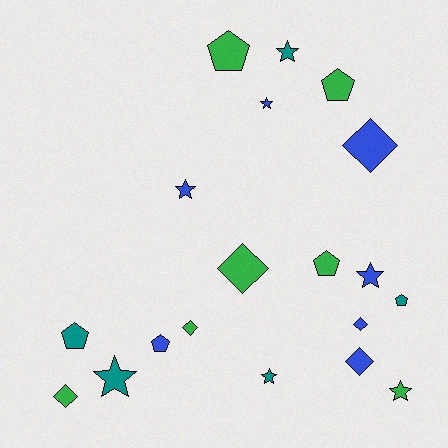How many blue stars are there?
There are 3 blue stars.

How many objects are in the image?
There are 19 objects.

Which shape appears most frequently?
Star, with 7 objects.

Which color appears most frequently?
Blue, with 7 objects.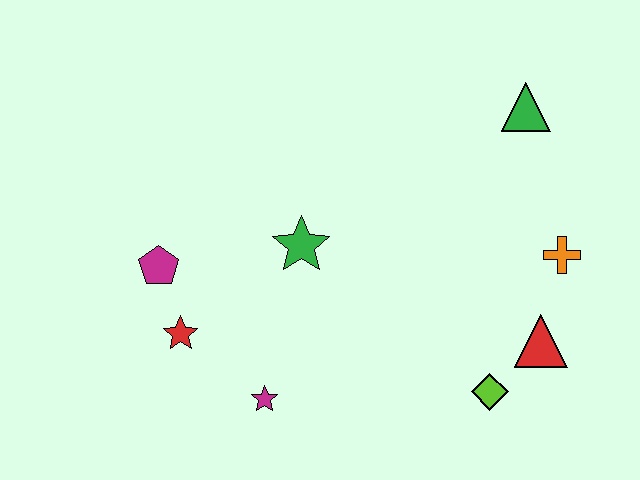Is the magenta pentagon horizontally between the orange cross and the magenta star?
No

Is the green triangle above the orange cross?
Yes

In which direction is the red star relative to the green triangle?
The red star is to the left of the green triangle.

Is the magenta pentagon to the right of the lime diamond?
No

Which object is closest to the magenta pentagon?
The red star is closest to the magenta pentagon.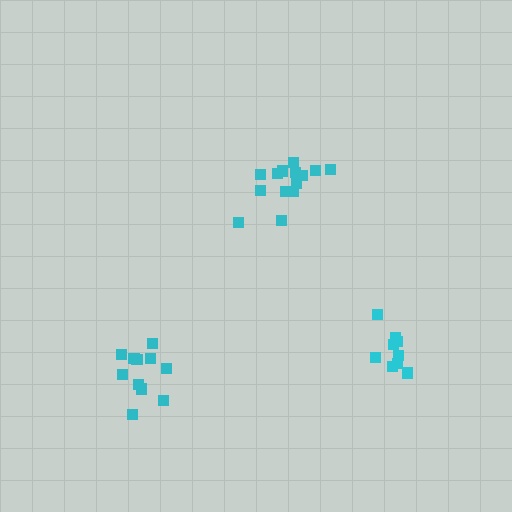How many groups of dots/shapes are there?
There are 3 groups.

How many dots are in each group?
Group 1: 11 dots, Group 2: 9 dots, Group 3: 14 dots (34 total).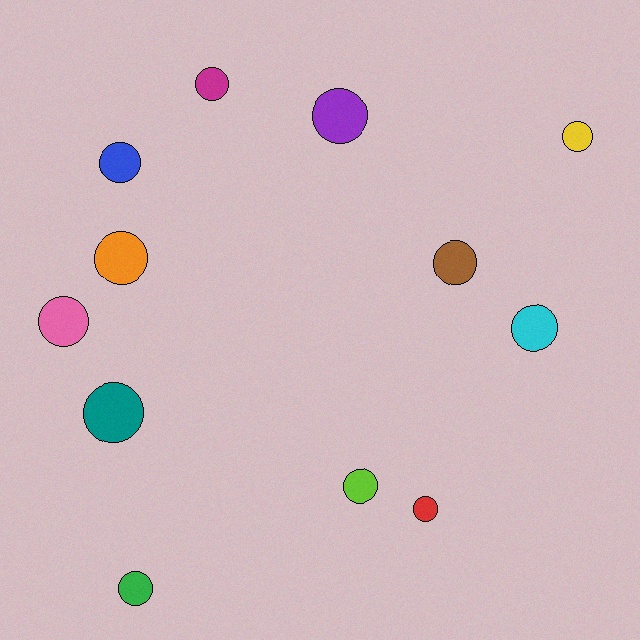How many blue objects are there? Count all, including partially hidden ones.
There is 1 blue object.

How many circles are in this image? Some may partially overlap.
There are 12 circles.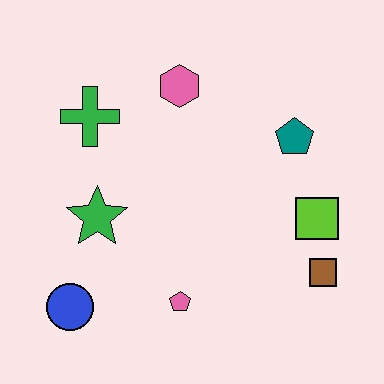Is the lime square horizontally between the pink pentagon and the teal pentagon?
No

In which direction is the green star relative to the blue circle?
The green star is above the blue circle.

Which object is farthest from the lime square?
The blue circle is farthest from the lime square.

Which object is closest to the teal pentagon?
The lime square is closest to the teal pentagon.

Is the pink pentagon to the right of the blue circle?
Yes